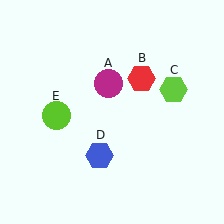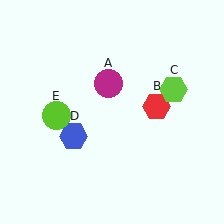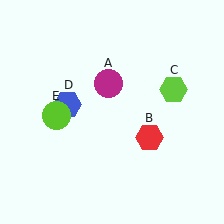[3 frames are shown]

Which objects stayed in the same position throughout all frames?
Magenta circle (object A) and lime hexagon (object C) and lime circle (object E) remained stationary.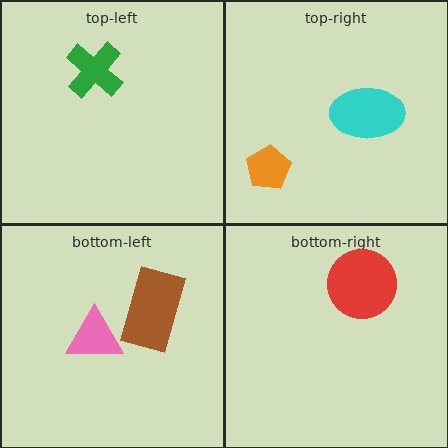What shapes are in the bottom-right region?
The red circle.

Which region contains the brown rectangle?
The bottom-left region.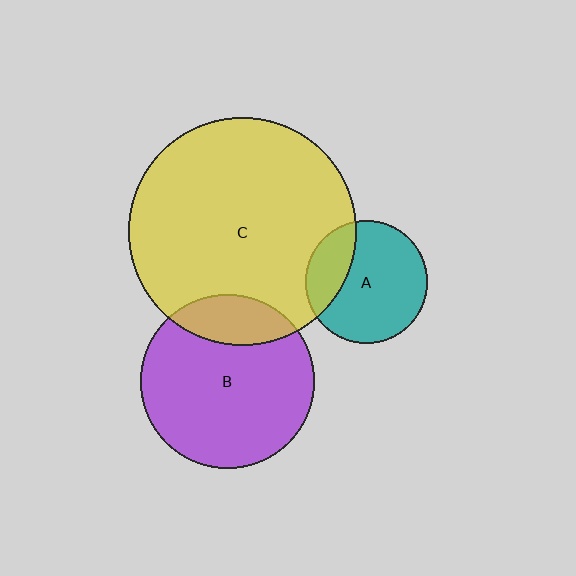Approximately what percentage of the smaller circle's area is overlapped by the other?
Approximately 20%.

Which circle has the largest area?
Circle C (yellow).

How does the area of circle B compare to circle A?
Approximately 2.0 times.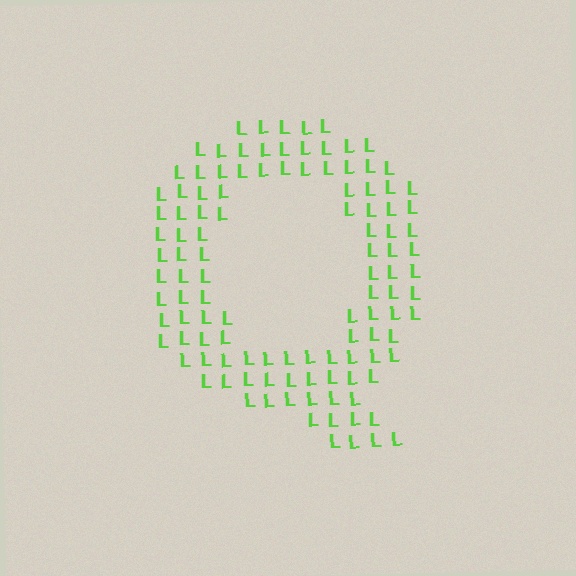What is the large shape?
The large shape is the letter Q.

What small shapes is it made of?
It is made of small letter L's.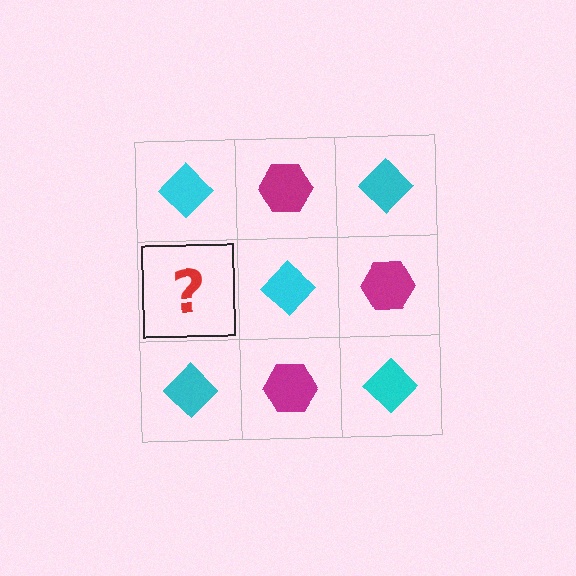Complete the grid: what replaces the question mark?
The question mark should be replaced with a magenta hexagon.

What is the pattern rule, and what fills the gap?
The rule is that it alternates cyan diamond and magenta hexagon in a checkerboard pattern. The gap should be filled with a magenta hexagon.